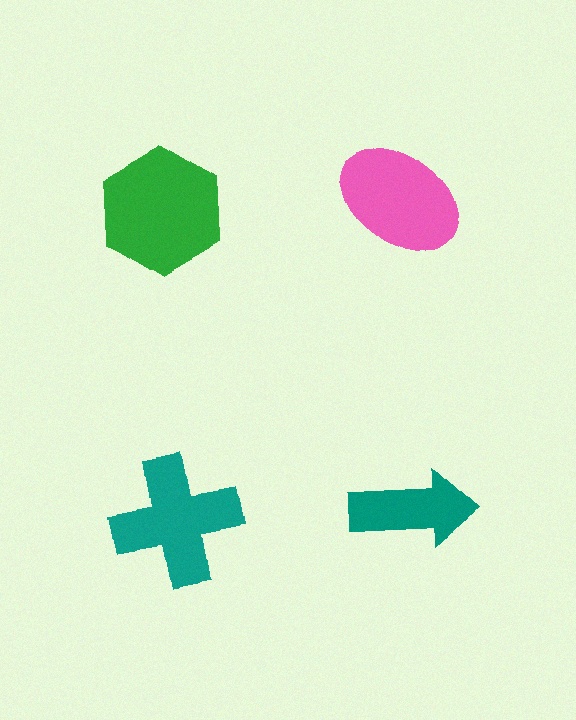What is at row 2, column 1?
A teal cross.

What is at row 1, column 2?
A pink ellipse.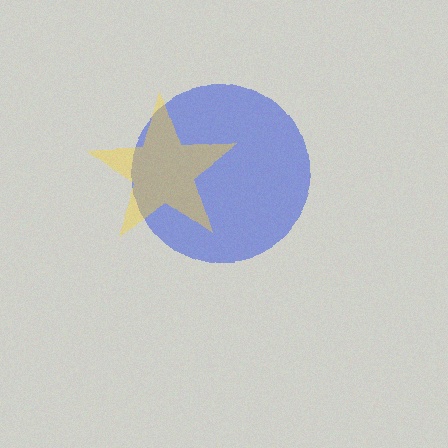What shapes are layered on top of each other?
The layered shapes are: a blue circle, a yellow star.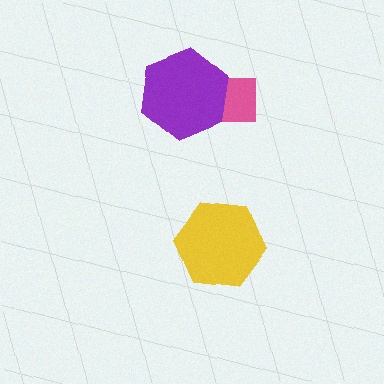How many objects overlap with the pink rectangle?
1 object overlaps with the pink rectangle.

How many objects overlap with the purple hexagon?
1 object overlaps with the purple hexagon.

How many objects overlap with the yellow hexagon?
0 objects overlap with the yellow hexagon.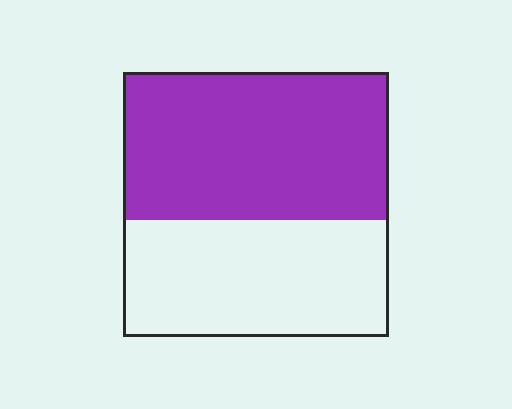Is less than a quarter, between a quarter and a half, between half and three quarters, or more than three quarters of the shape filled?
Between half and three quarters.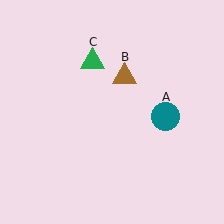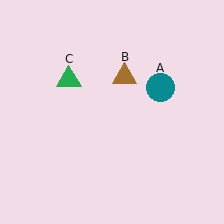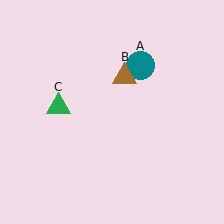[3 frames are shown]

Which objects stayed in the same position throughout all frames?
Brown triangle (object B) remained stationary.